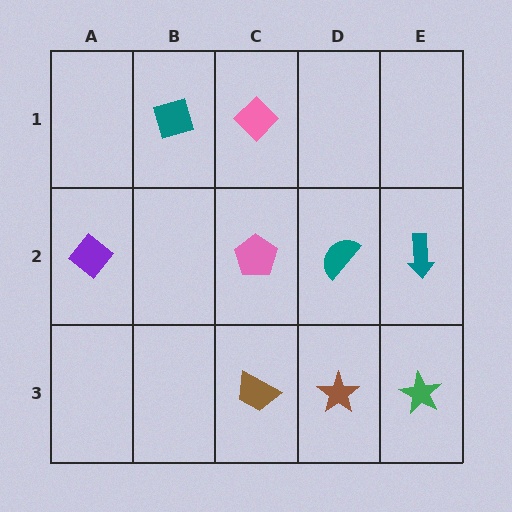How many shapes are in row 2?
4 shapes.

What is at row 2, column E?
A teal arrow.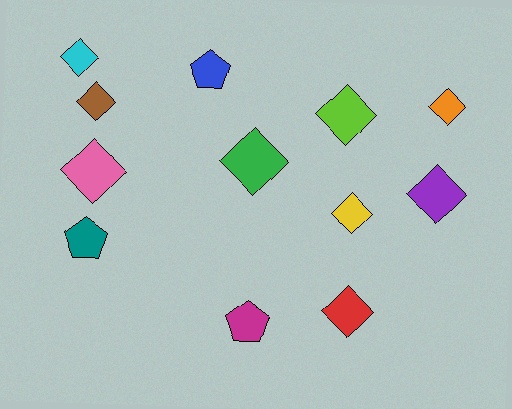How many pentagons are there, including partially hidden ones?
There are 3 pentagons.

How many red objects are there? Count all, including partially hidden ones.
There is 1 red object.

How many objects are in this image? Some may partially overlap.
There are 12 objects.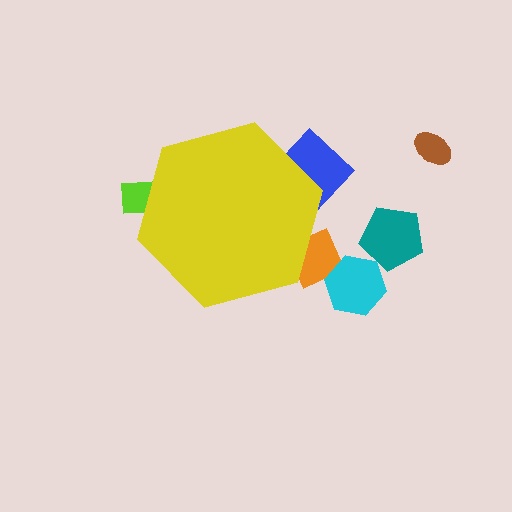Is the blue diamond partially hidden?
Yes, the blue diamond is partially hidden behind the yellow hexagon.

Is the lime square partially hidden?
Yes, the lime square is partially hidden behind the yellow hexagon.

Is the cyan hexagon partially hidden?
No, the cyan hexagon is fully visible.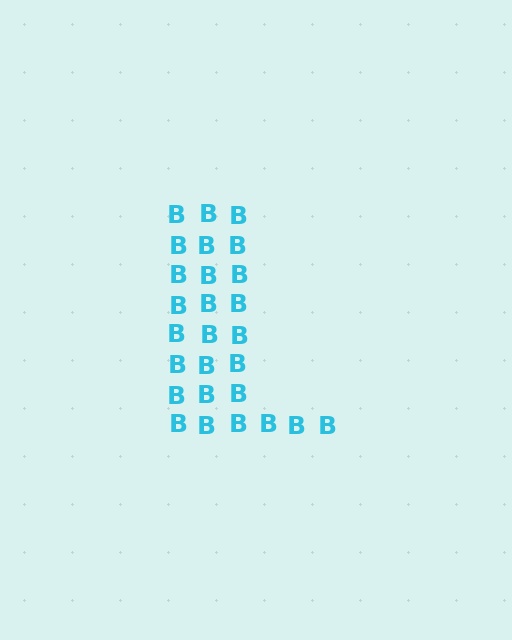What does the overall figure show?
The overall figure shows the letter L.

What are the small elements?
The small elements are letter B's.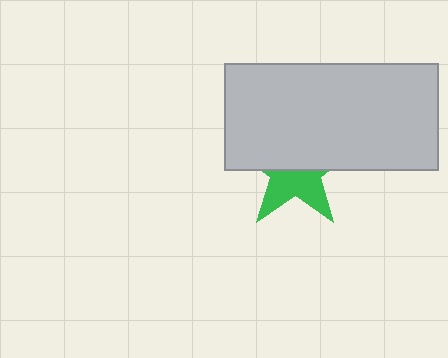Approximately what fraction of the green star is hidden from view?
Roughly 58% of the green star is hidden behind the light gray rectangle.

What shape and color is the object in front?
The object in front is a light gray rectangle.